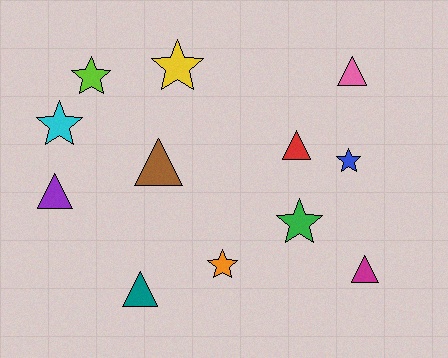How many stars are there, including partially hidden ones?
There are 6 stars.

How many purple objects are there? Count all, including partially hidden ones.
There is 1 purple object.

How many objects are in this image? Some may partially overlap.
There are 12 objects.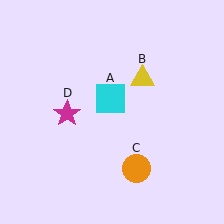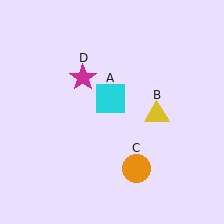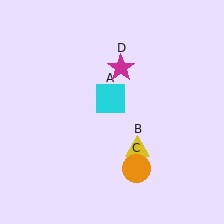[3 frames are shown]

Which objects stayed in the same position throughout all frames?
Cyan square (object A) and orange circle (object C) remained stationary.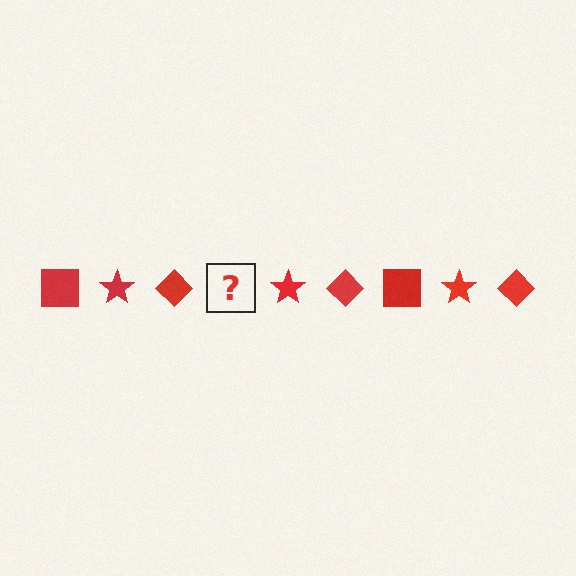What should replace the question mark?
The question mark should be replaced with a red square.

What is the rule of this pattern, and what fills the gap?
The rule is that the pattern cycles through square, star, diamond shapes in red. The gap should be filled with a red square.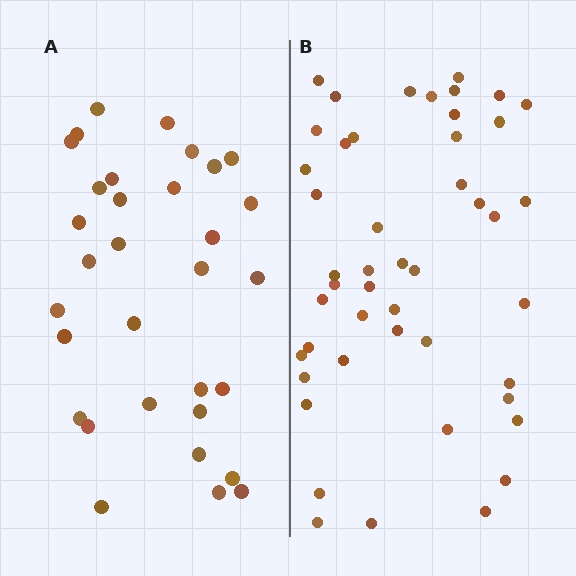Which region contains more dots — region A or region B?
Region B (the right region) has more dots.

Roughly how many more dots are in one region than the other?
Region B has approximately 15 more dots than region A.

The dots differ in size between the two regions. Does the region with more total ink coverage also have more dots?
No. Region A has more total ink coverage because its dots are larger, but region B actually contains more individual dots. Total area can be misleading — the number of items is what matters here.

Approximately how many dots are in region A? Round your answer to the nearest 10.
About 30 dots. (The exact count is 32, which rounds to 30.)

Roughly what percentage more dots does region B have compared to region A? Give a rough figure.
About 45% more.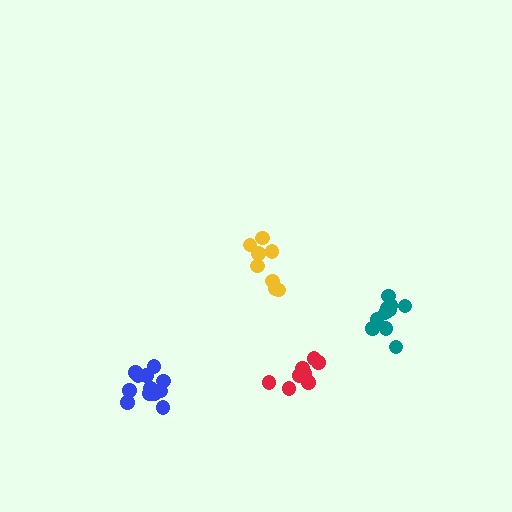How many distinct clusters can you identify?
There are 4 distinct clusters.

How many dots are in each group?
Group 1: 8 dots, Group 2: 8 dots, Group 3: 12 dots, Group 4: 11 dots (39 total).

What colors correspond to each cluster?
The clusters are colored: yellow, red, blue, teal.